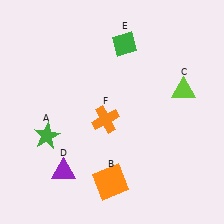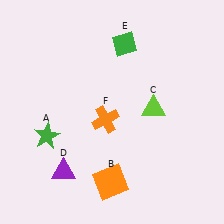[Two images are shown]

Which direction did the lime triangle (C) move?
The lime triangle (C) moved left.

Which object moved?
The lime triangle (C) moved left.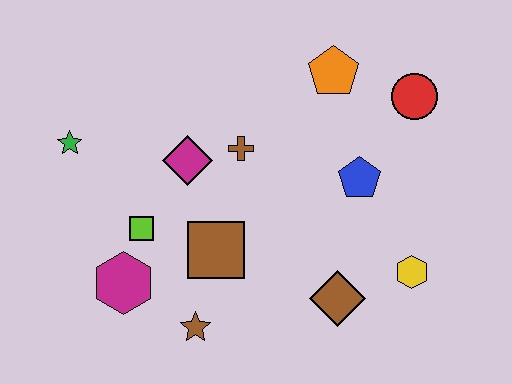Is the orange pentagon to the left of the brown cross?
No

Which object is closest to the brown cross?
The magenta diamond is closest to the brown cross.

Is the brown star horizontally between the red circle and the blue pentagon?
No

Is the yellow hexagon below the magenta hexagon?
No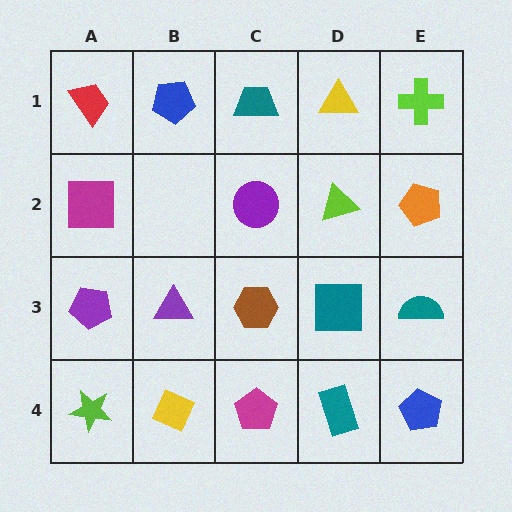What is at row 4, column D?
A teal rectangle.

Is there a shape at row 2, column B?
No, that cell is empty.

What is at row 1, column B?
A blue pentagon.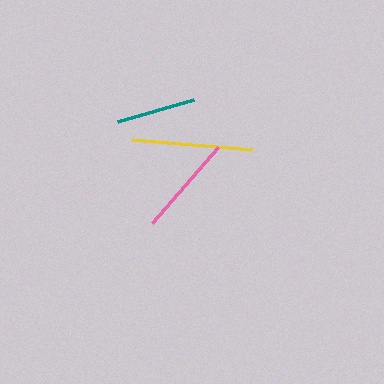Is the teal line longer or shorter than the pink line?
The pink line is longer than the teal line.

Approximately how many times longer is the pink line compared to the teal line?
The pink line is approximately 1.3 times the length of the teal line.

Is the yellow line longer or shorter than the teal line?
The yellow line is longer than the teal line.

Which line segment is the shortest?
The teal line is the shortest at approximately 79 pixels.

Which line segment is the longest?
The yellow line is the longest at approximately 121 pixels.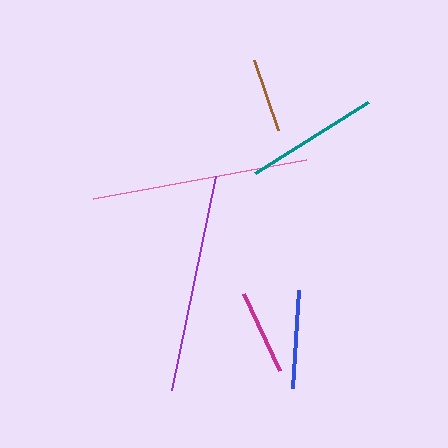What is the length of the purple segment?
The purple segment is approximately 219 pixels long.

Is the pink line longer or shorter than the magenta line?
The pink line is longer than the magenta line.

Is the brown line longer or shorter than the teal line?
The teal line is longer than the brown line.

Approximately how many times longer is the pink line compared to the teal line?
The pink line is approximately 1.6 times the length of the teal line.